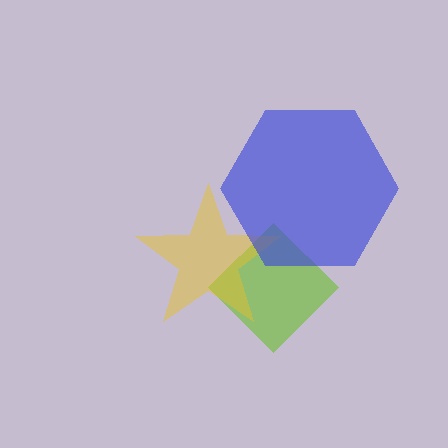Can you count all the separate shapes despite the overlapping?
Yes, there are 3 separate shapes.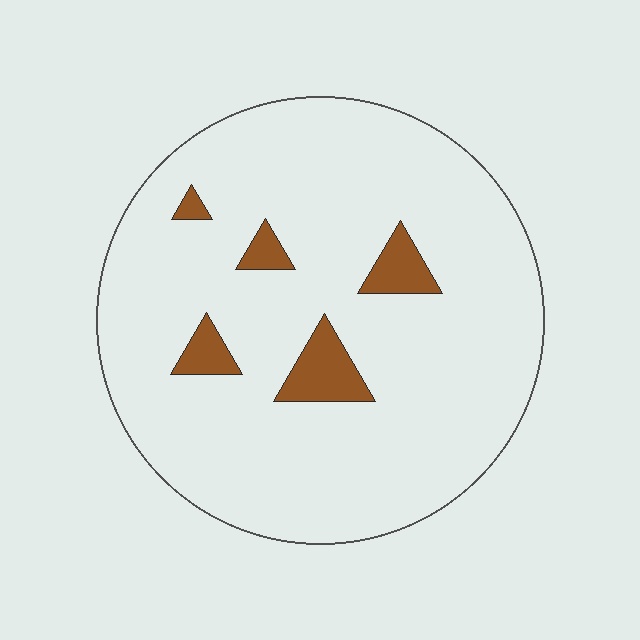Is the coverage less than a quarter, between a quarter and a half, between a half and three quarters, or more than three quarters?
Less than a quarter.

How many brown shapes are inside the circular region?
5.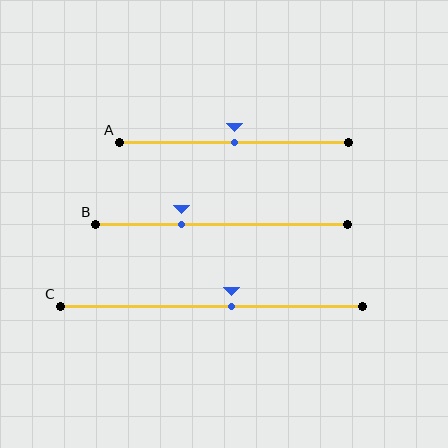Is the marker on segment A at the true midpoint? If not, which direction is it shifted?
Yes, the marker on segment A is at the true midpoint.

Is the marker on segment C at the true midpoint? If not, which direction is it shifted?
No, the marker on segment C is shifted to the right by about 7% of the segment length.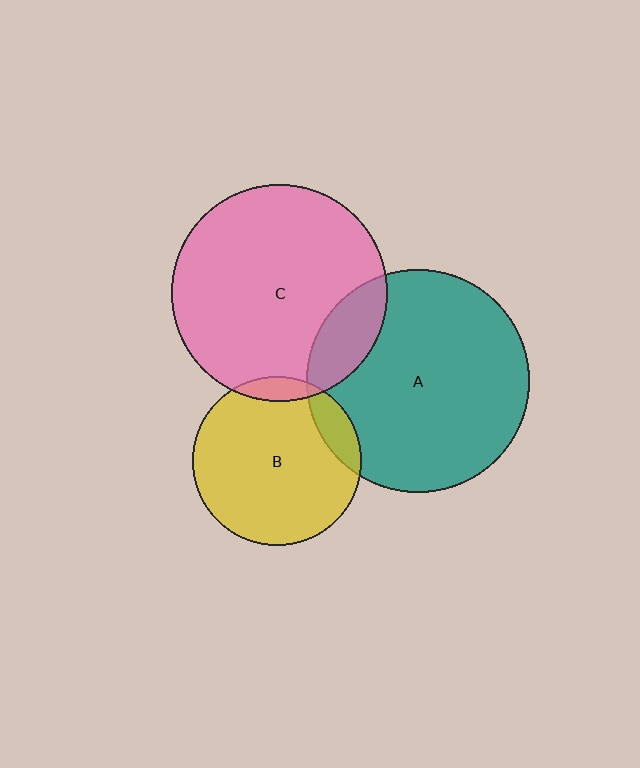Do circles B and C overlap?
Yes.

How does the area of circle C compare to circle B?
Approximately 1.6 times.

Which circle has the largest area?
Circle A (teal).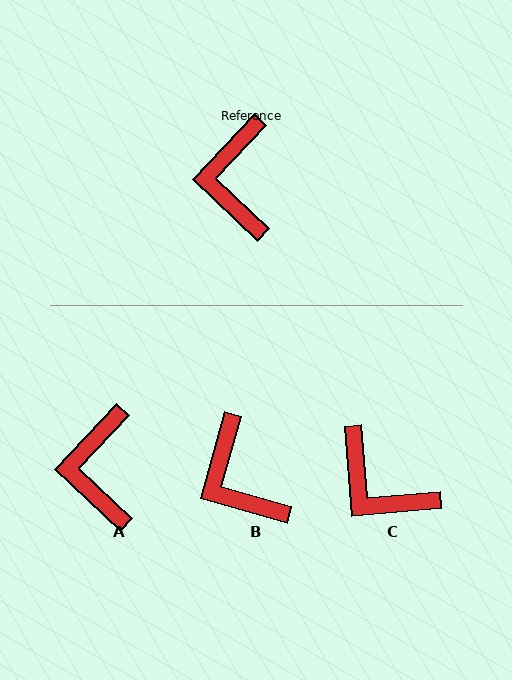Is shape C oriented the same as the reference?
No, it is off by about 48 degrees.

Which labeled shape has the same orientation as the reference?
A.